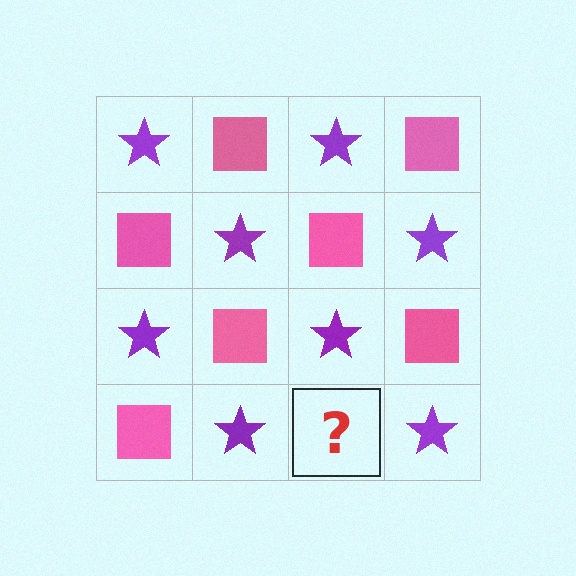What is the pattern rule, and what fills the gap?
The rule is that it alternates purple star and pink square in a checkerboard pattern. The gap should be filled with a pink square.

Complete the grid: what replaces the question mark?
The question mark should be replaced with a pink square.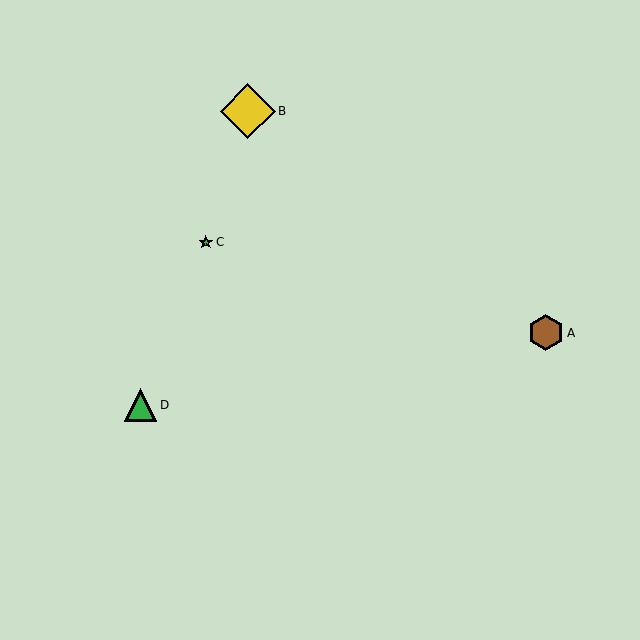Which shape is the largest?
The yellow diamond (labeled B) is the largest.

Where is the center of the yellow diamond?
The center of the yellow diamond is at (248, 111).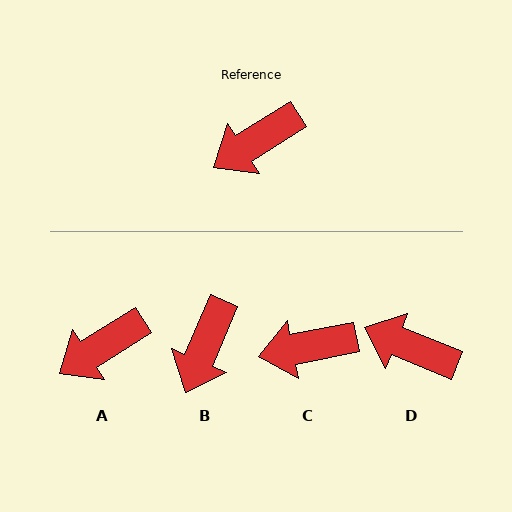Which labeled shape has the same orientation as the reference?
A.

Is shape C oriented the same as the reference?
No, it is off by about 21 degrees.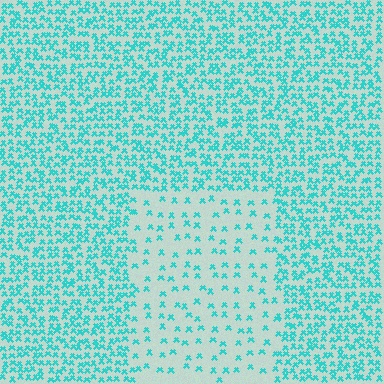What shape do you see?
I see a rectangle.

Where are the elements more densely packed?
The elements are more densely packed outside the rectangle boundary.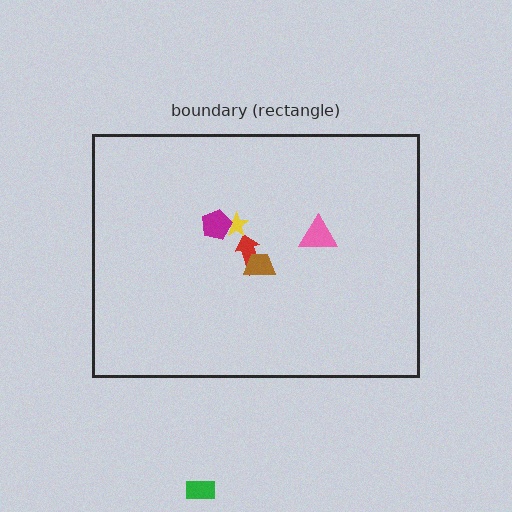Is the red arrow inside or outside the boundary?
Inside.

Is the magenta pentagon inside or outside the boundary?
Inside.